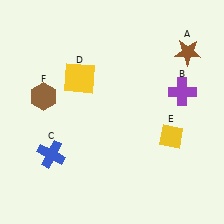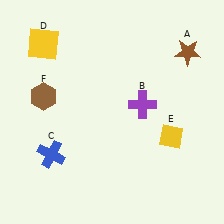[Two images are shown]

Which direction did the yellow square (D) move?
The yellow square (D) moved left.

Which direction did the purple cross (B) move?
The purple cross (B) moved left.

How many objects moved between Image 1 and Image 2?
2 objects moved between the two images.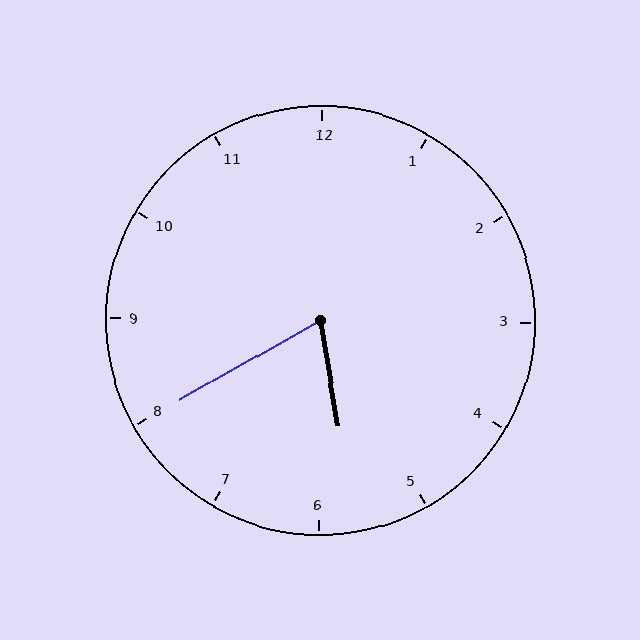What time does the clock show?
5:40.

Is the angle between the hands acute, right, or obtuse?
It is acute.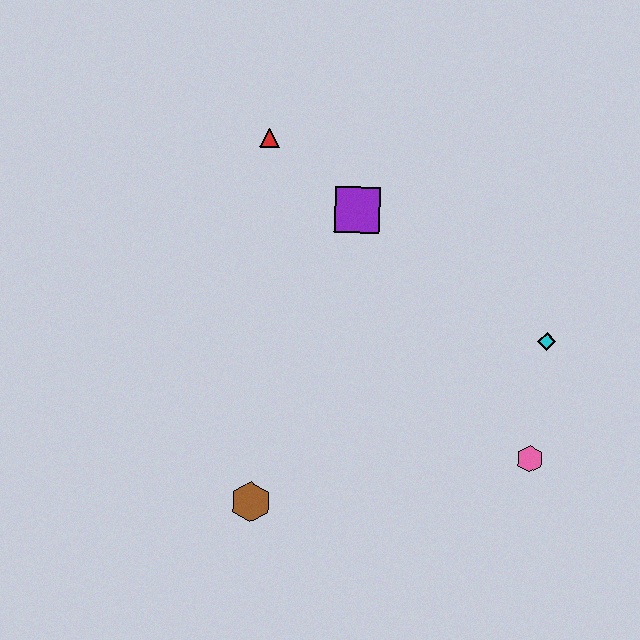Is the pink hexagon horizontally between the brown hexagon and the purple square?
No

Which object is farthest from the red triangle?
The pink hexagon is farthest from the red triangle.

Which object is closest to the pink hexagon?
The cyan diamond is closest to the pink hexagon.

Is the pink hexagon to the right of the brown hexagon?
Yes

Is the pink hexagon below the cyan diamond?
Yes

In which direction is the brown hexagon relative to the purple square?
The brown hexagon is below the purple square.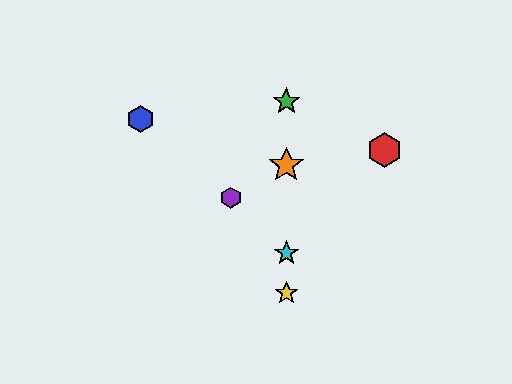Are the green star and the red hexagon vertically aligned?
No, the green star is at x≈286 and the red hexagon is at x≈385.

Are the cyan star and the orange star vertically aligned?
Yes, both are at x≈286.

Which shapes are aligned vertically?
The green star, the yellow star, the orange star, the cyan star are aligned vertically.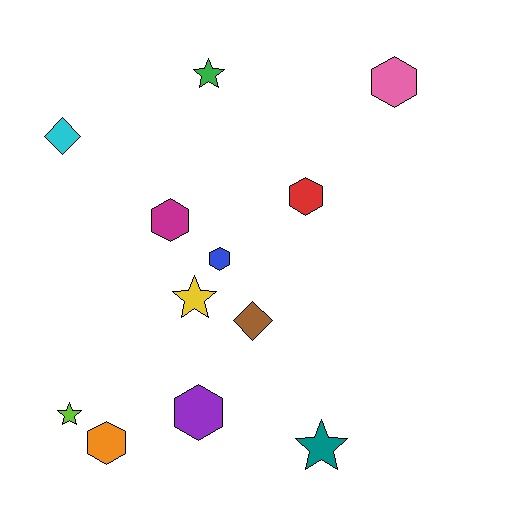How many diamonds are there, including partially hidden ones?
There are 2 diamonds.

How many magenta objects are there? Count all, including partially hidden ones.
There is 1 magenta object.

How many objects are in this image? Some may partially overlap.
There are 12 objects.